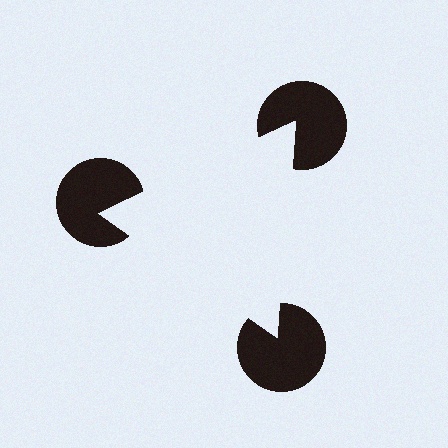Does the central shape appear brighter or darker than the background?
It typically appears slightly brighter than the background, even though no actual brightness change is drawn.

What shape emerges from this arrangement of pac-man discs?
An illusory triangle — its edges are inferred from the aligned wedge cuts in the pac-man discs, not physically drawn.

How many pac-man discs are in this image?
There are 3 — one at each vertex of the illusory triangle.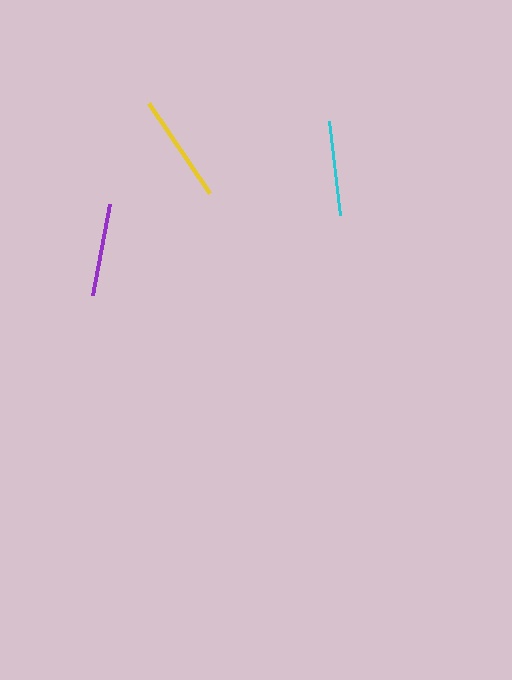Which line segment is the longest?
The yellow line is the longest at approximately 109 pixels.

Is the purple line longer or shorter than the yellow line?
The yellow line is longer than the purple line.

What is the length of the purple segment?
The purple segment is approximately 93 pixels long.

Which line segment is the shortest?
The purple line is the shortest at approximately 93 pixels.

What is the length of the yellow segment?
The yellow segment is approximately 109 pixels long.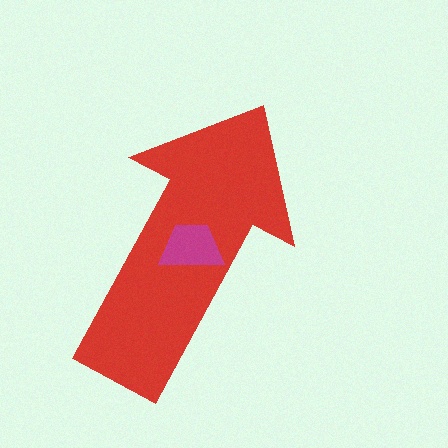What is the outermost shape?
The red arrow.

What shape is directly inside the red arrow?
The magenta trapezoid.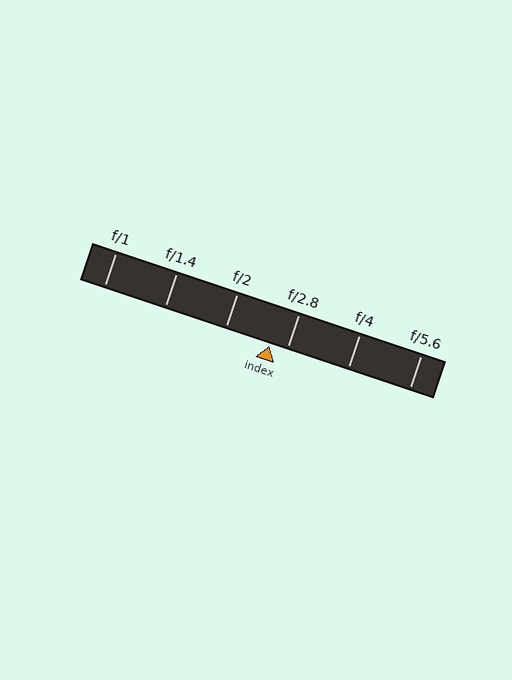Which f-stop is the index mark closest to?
The index mark is closest to f/2.8.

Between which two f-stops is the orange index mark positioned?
The index mark is between f/2 and f/2.8.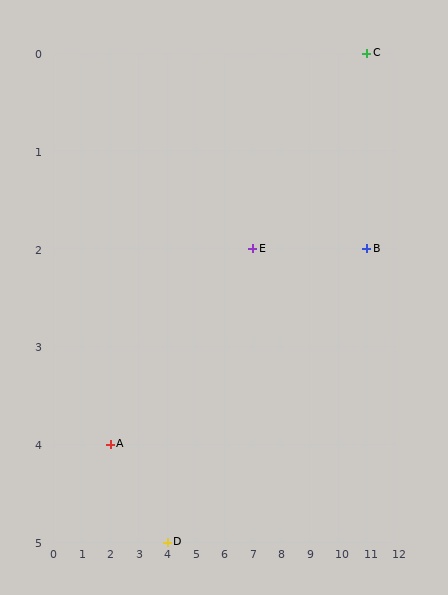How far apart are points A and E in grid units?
Points A and E are 5 columns and 2 rows apart (about 5.4 grid units diagonally).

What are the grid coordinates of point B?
Point B is at grid coordinates (11, 2).